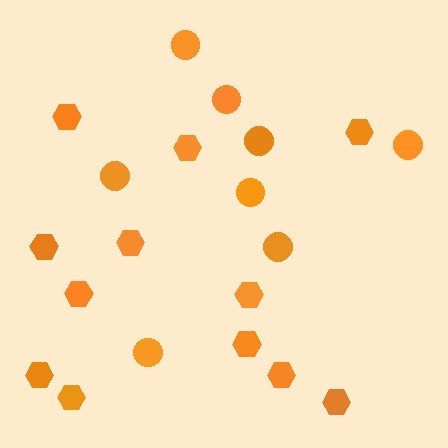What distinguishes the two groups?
There are 2 groups: one group of circles (8) and one group of hexagons (12).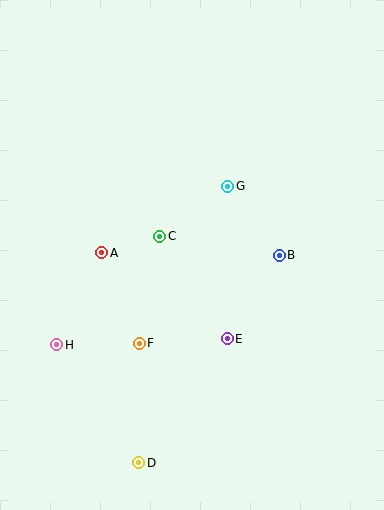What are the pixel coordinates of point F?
Point F is at (139, 343).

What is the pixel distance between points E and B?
The distance between E and B is 99 pixels.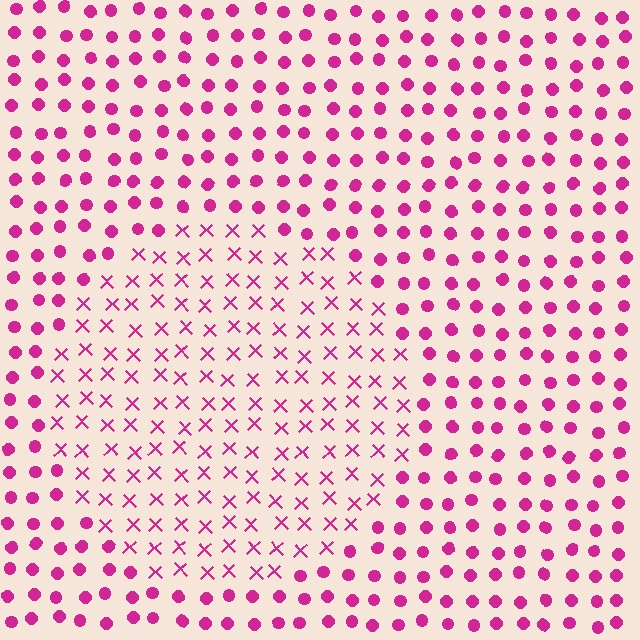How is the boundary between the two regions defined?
The boundary is defined by a change in element shape: X marks inside vs. circles outside. All elements share the same color and spacing.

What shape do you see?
I see a circle.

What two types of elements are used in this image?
The image uses X marks inside the circle region and circles outside it.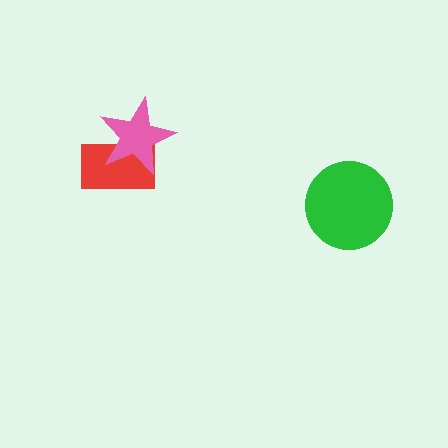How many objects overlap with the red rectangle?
1 object overlaps with the red rectangle.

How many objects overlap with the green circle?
0 objects overlap with the green circle.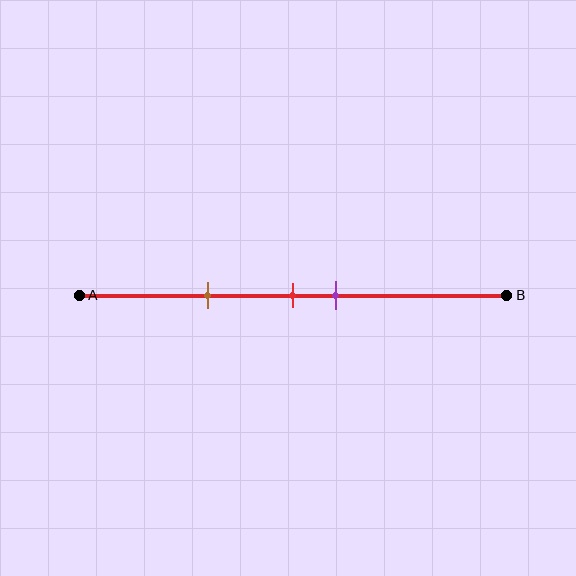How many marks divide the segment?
There are 3 marks dividing the segment.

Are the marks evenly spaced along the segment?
No, the marks are not evenly spaced.